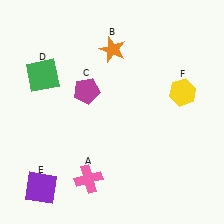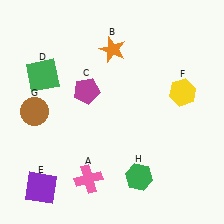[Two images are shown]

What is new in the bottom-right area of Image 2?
A green hexagon (H) was added in the bottom-right area of Image 2.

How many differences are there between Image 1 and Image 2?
There are 2 differences between the two images.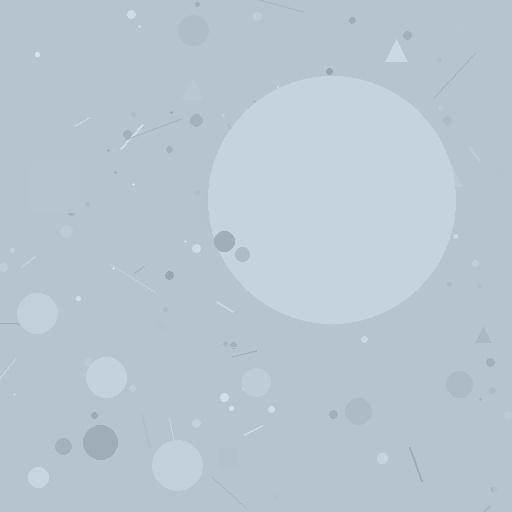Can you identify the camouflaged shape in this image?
The camouflaged shape is a circle.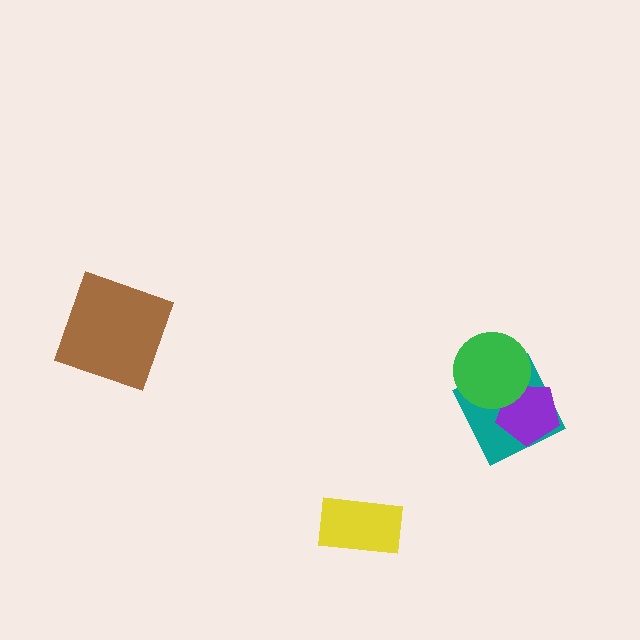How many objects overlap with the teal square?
2 objects overlap with the teal square.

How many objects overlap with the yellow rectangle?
0 objects overlap with the yellow rectangle.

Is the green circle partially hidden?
No, no other shape covers it.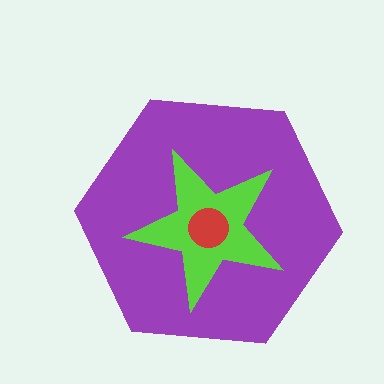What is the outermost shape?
The purple hexagon.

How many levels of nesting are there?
3.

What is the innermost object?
The red circle.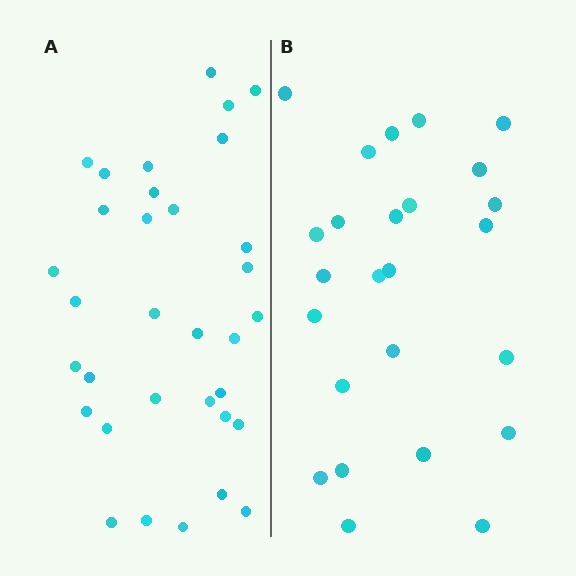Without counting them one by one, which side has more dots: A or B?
Region A (the left region) has more dots.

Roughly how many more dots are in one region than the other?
Region A has roughly 8 or so more dots than region B.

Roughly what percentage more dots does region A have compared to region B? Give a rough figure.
About 30% more.